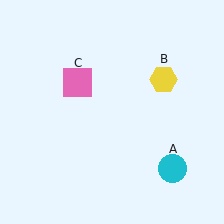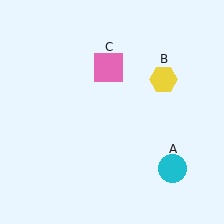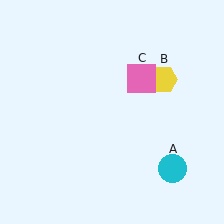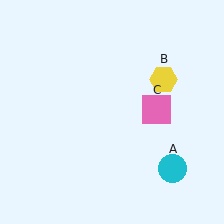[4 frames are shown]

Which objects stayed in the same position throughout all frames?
Cyan circle (object A) and yellow hexagon (object B) remained stationary.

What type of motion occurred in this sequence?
The pink square (object C) rotated clockwise around the center of the scene.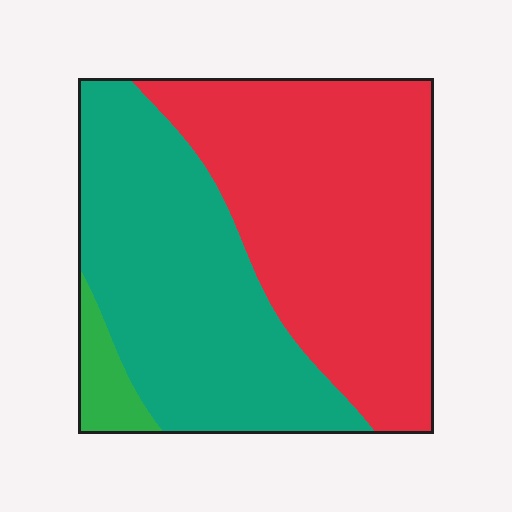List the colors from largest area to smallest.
From largest to smallest: red, teal, green.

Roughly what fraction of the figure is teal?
Teal takes up between a quarter and a half of the figure.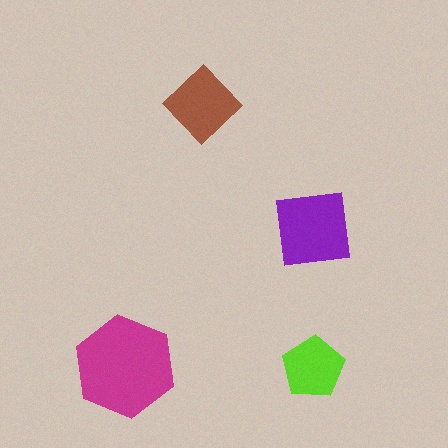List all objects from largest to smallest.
The magenta hexagon, the purple square, the brown diamond, the lime pentagon.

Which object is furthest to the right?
The lime pentagon is rightmost.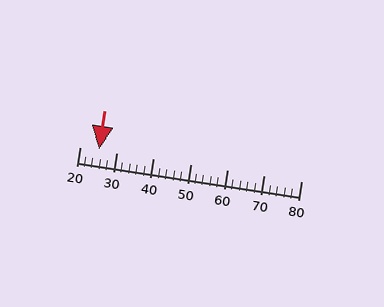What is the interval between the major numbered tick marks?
The major tick marks are spaced 10 units apart.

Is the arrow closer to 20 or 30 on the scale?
The arrow is closer to 30.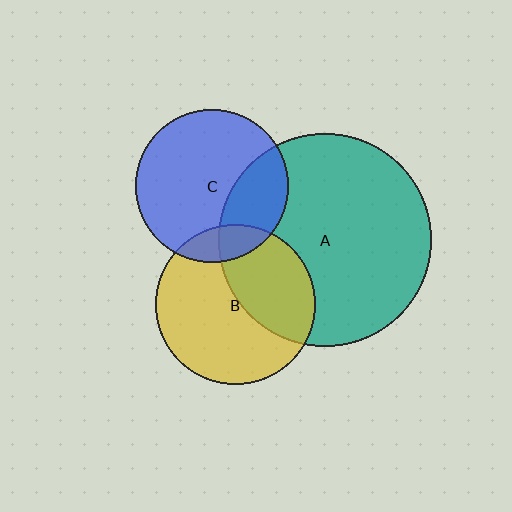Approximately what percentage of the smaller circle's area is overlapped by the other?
Approximately 30%.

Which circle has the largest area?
Circle A (teal).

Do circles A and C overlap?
Yes.